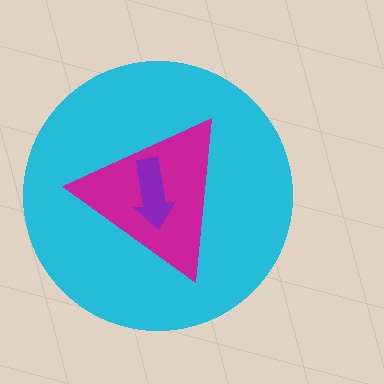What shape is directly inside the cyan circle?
The magenta triangle.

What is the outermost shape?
The cyan circle.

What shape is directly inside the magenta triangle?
The purple arrow.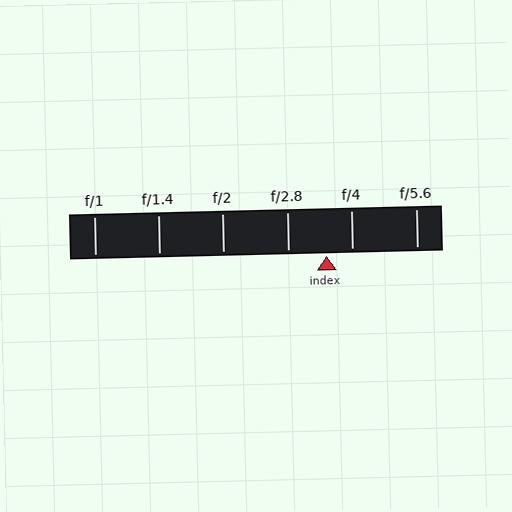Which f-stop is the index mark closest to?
The index mark is closest to f/4.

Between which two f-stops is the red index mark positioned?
The index mark is between f/2.8 and f/4.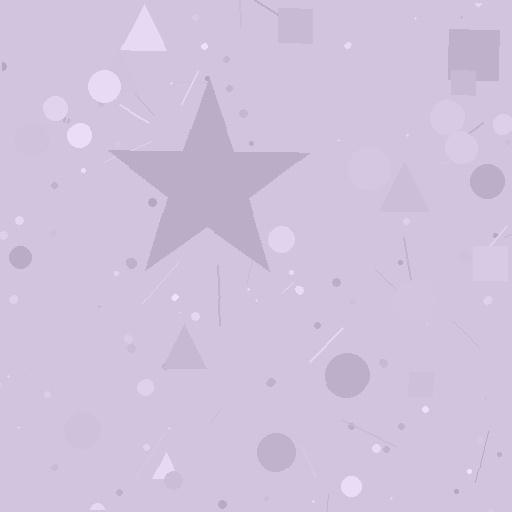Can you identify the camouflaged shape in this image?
The camouflaged shape is a star.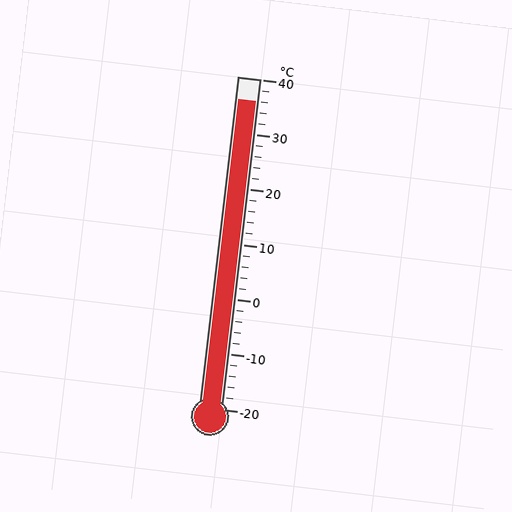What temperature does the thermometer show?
The thermometer shows approximately 36°C.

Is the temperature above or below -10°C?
The temperature is above -10°C.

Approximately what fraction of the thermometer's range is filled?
The thermometer is filled to approximately 95% of its range.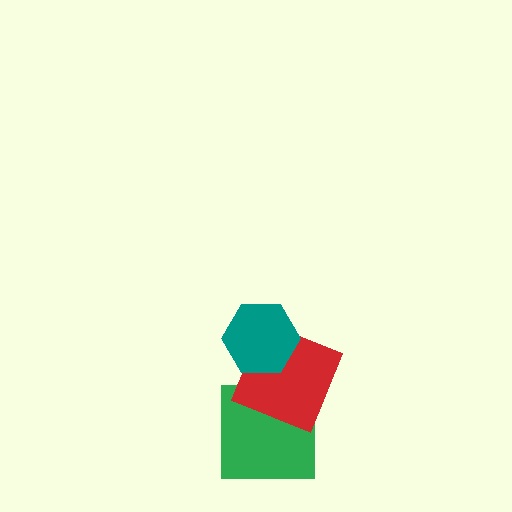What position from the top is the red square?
The red square is 2nd from the top.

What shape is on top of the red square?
The teal hexagon is on top of the red square.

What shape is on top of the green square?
The red square is on top of the green square.